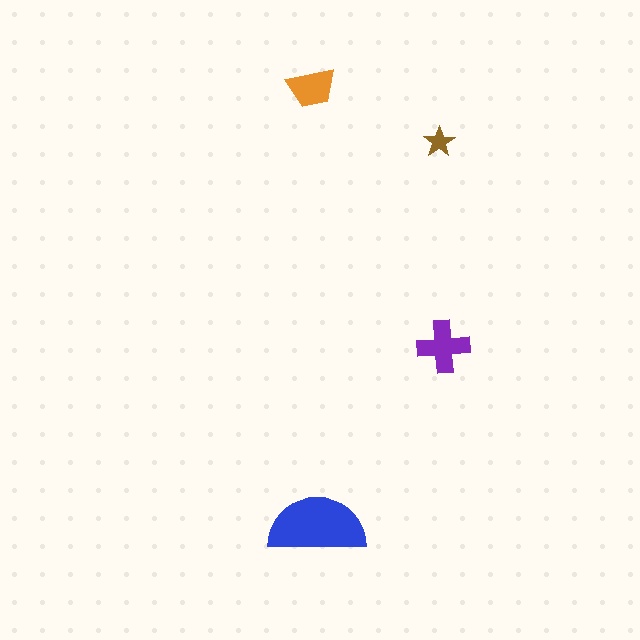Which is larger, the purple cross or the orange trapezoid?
The purple cross.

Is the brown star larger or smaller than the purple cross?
Smaller.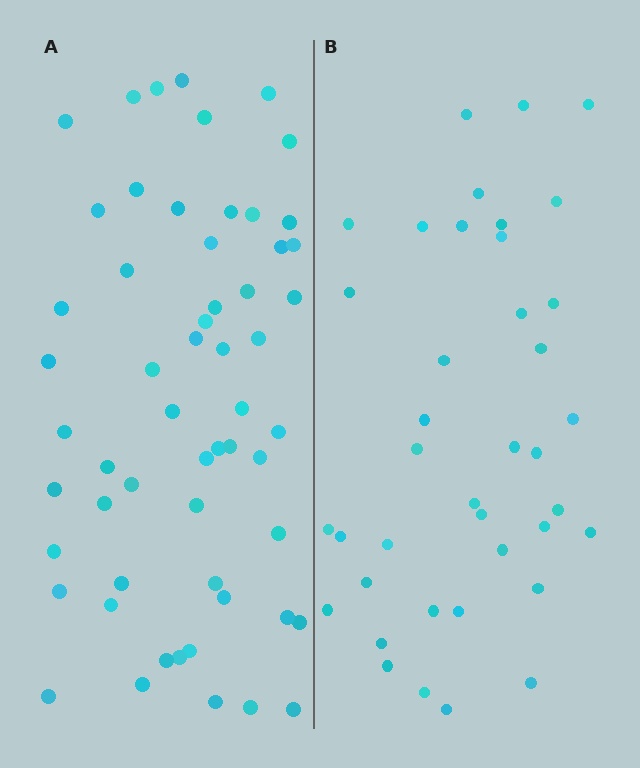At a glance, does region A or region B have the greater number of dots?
Region A (the left region) has more dots.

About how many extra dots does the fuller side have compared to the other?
Region A has approximately 20 more dots than region B.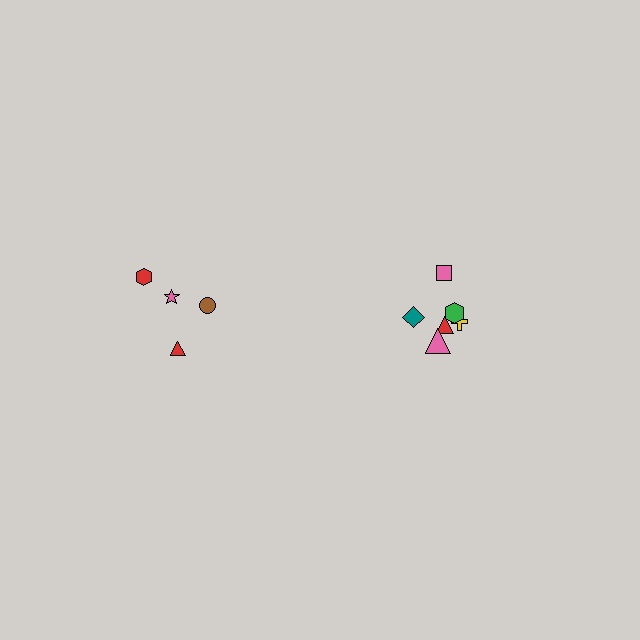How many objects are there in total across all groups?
There are 10 objects.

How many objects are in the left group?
There are 4 objects.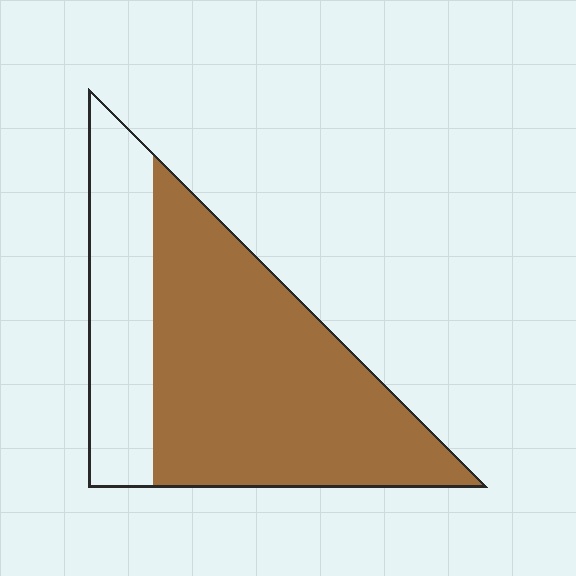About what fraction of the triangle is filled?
About two thirds (2/3).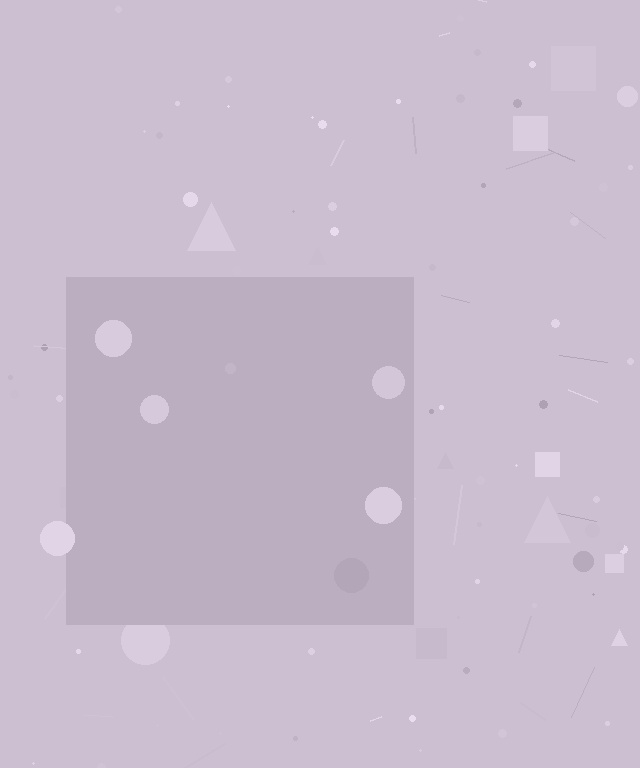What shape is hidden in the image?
A square is hidden in the image.